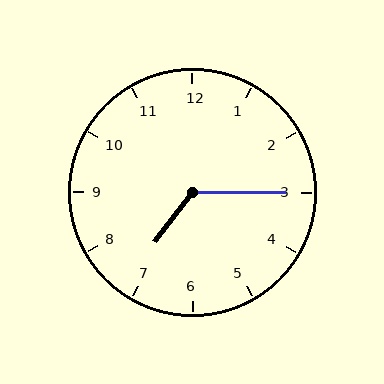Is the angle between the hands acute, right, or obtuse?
It is obtuse.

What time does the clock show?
7:15.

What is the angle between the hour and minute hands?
Approximately 128 degrees.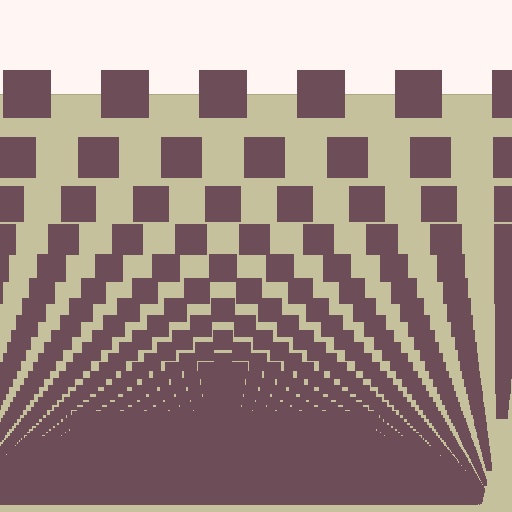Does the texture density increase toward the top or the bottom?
Density increases toward the bottom.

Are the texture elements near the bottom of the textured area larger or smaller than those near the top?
Smaller. The gradient is inverted — elements near the bottom are smaller and denser.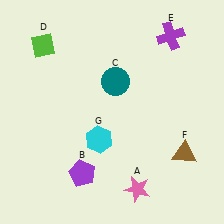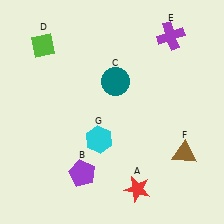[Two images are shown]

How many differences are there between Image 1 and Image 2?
There is 1 difference between the two images.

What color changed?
The star (A) changed from pink in Image 1 to red in Image 2.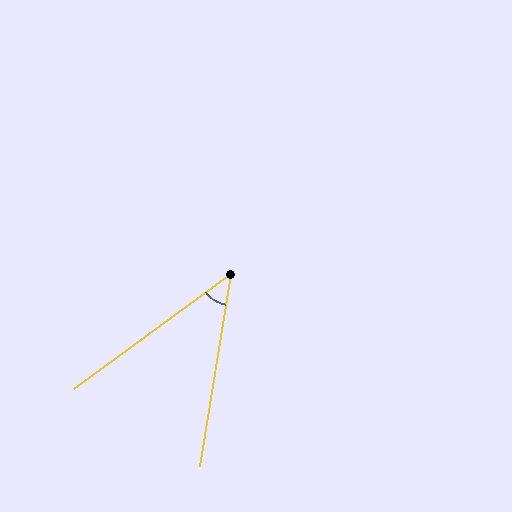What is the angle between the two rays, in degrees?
Approximately 44 degrees.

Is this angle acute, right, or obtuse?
It is acute.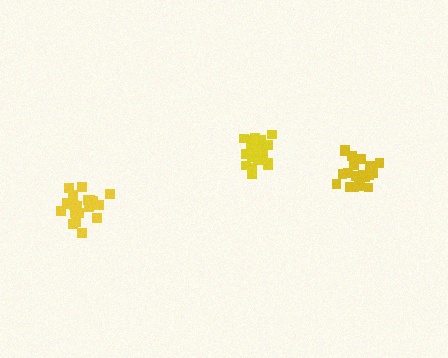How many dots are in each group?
Group 1: 21 dots, Group 2: 20 dots, Group 3: 21 dots (62 total).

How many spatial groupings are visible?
There are 3 spatial groupings.